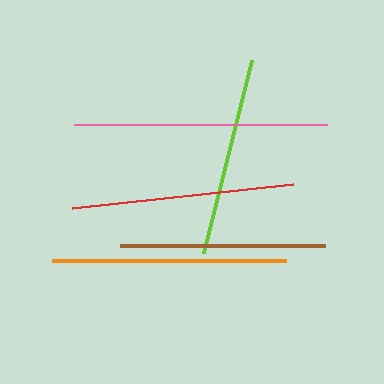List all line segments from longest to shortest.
From longest to shortest: pink, orange, red, brown, lime.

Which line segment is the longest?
The pink line is the longest at approximately 254 pixels.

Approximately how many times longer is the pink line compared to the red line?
The pink line is approximately 1.1 times the length of the red line.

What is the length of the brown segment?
The brown segment is approximately 205 pixels long.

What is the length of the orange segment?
The orange segment is approximately 234 pixels long.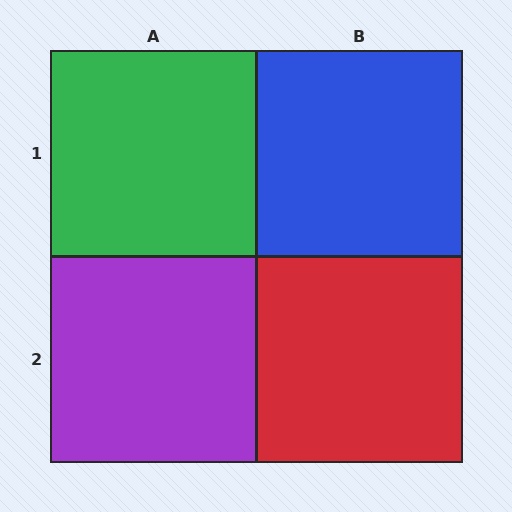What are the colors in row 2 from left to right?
Purple, red.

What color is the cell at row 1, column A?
Green.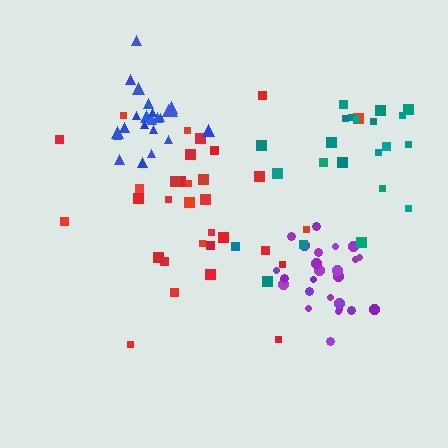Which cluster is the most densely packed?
Blue.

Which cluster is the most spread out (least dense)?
Teal.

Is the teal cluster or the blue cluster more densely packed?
Blue.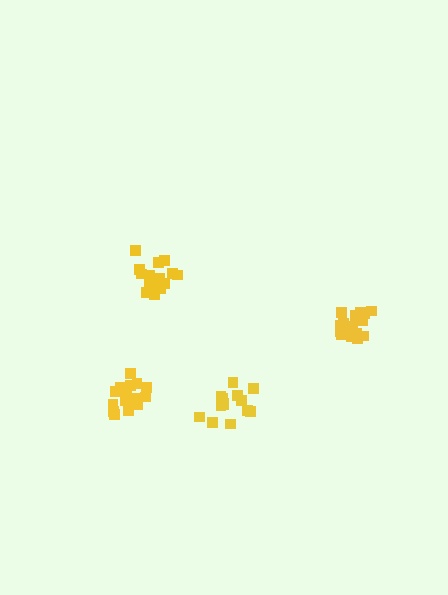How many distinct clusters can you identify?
There are 4 distinct clusters.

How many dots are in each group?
Group 1: 19 dots, Group 2: 17 dots, Group 3: 15 dots, Group 4: 17 dots (68 total).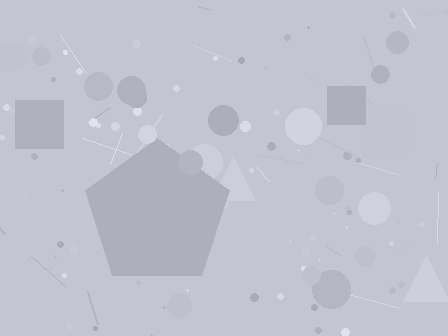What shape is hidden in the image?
A pentagon is hidden in the image.